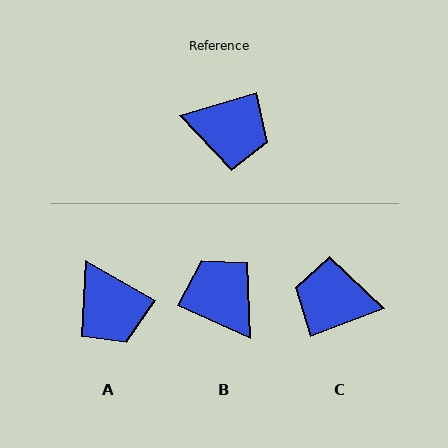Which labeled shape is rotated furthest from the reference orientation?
C, about 176 degrees away.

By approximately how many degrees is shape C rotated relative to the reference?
Approximately 176 degrees clockwise.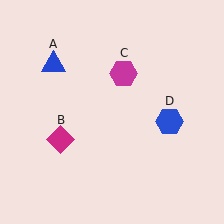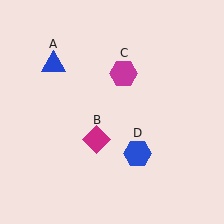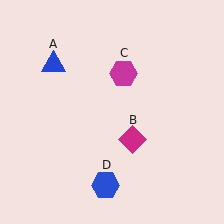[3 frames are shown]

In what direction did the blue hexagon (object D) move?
The blue hexagon (object D) moved down and to the left.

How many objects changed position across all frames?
2 objects changed position: magenta diamond (object B), blue hexagon (object D).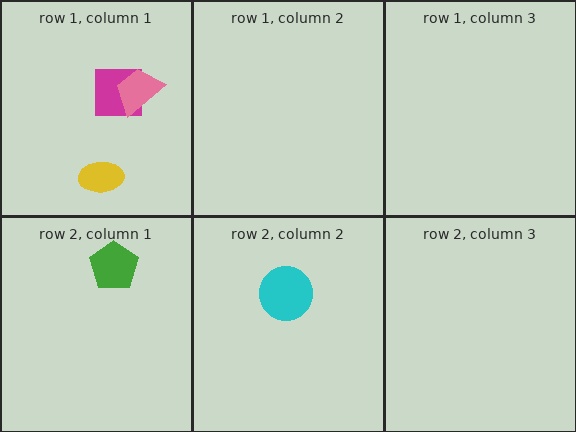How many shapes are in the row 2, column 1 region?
1.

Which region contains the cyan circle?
The row 2, column 2 region.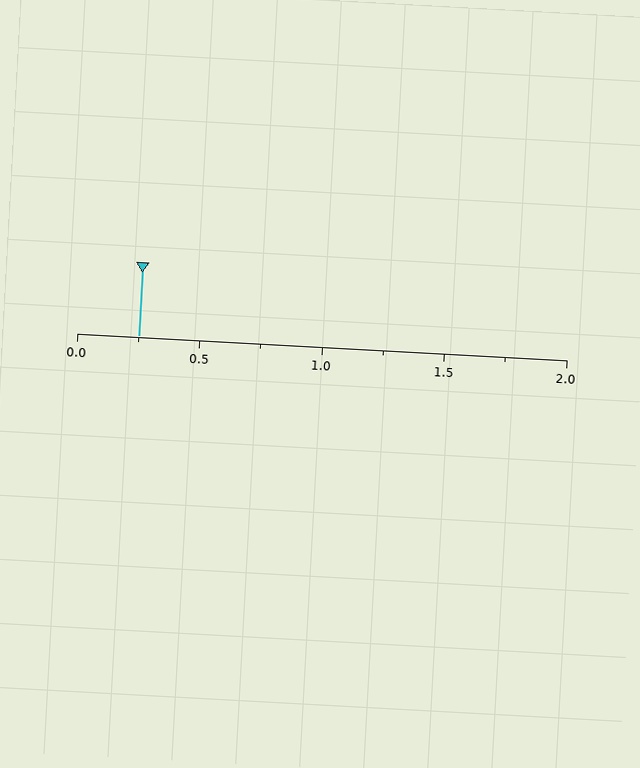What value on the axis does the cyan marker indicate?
The marker indicates approximately 0.25.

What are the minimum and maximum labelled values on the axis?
The axis runs from 0.0 to 2.0.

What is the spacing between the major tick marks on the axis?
The major ticks are spaced 0.5 apart.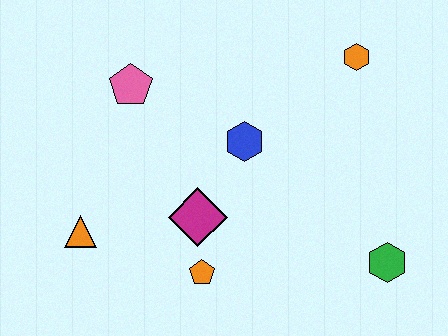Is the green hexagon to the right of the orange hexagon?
Yes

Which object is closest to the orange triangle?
The magenta diamond is closest to the orange triangle.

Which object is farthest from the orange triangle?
The orange hexagon is farthest from the orange triangle.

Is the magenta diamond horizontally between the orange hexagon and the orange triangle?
Yes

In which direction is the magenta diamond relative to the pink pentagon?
The magenta diamond is below the pink pentagon.